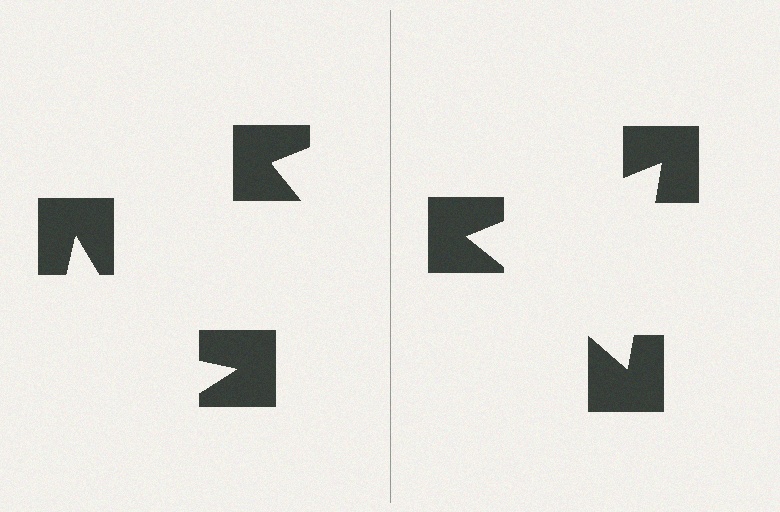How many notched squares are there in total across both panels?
6 — 3 on each side.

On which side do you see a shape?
An illusory triangle appears on the right side. On the left side the wedge cuts are rotated, so no coherent shape forms.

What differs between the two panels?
The notched squares are positioned identically on both sides; only the wedge orientations differ. On the right they align to a triangle; on the left they are misaligned.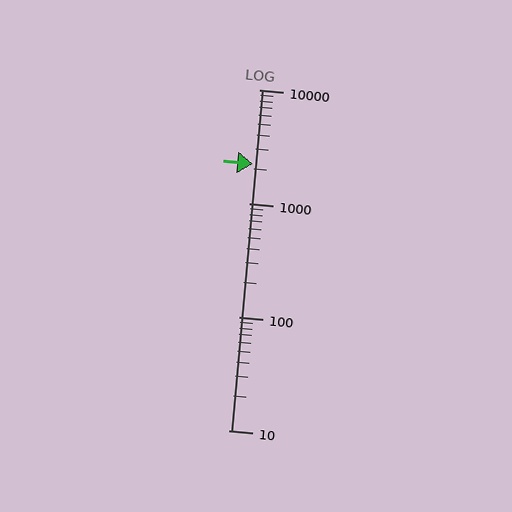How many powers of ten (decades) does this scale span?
The scale spans 3 decades, from 10 to 10000.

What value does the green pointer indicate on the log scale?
The pointer indicates approximately 2200.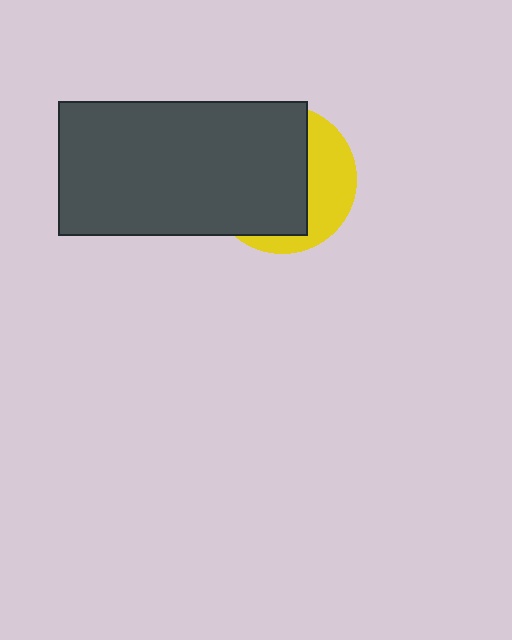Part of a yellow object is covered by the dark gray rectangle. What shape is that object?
It is a circle.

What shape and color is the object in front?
The object in front is a dark gray rectangle.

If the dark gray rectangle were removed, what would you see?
You would see the complete yellow circle.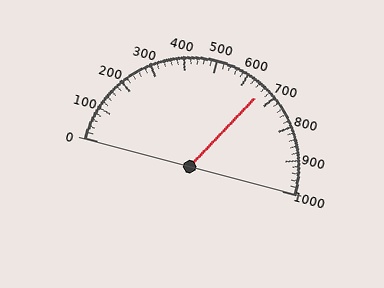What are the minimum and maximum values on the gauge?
The gauge ranges from 0 to 1000.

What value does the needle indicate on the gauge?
The needle indicates approximately 660.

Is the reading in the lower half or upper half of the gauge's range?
The reading is in the upper half of the range (0 to 1000).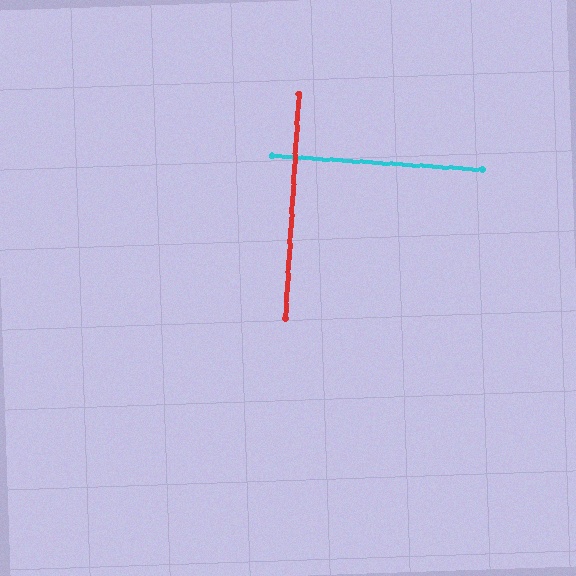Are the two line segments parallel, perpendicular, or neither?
Perpendicular — they meet at approximately 89°.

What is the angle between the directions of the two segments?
Approximately 89 degrees.